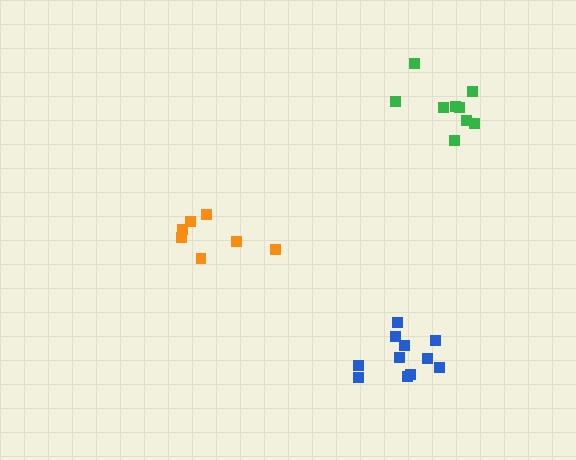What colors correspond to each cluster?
The clusters are colored: green, orange, blue.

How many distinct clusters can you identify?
There are 3 distinct clusters.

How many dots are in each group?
Group 1: 9 dots, Group 2: 7 dots, Group 3: 11 dots (27 total).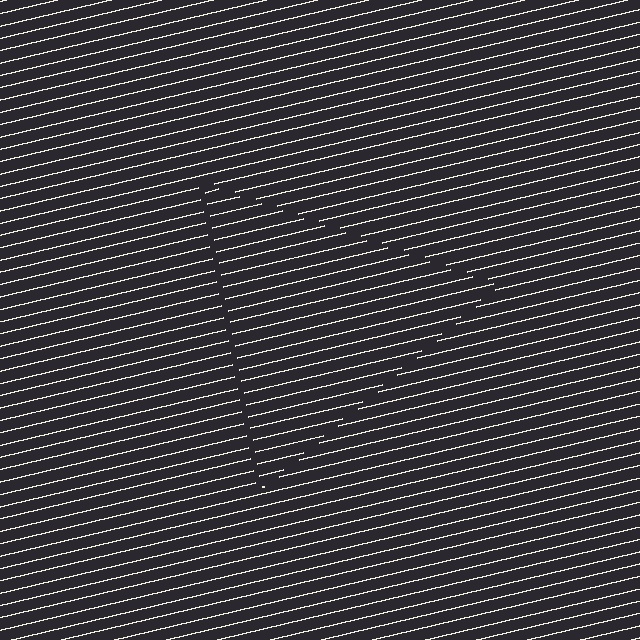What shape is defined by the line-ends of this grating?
An illusory triangle. The interior of the shape contains the same grating, shifted by half a period — the contour is defined by the phase discontinuity where line-ends from the inner and outer gratings abut.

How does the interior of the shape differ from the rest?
The interior of the shape contains the same grating, shifted by half a period — the contour is defined by the phase discontinuity where line-ends from the inner and outer gratings abut.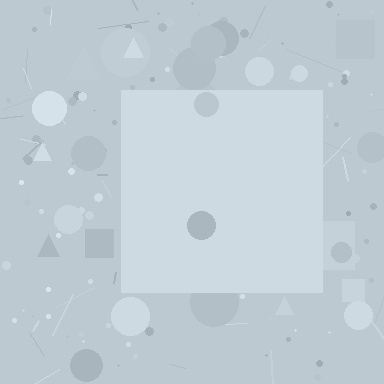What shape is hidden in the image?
A square is hidden in the image.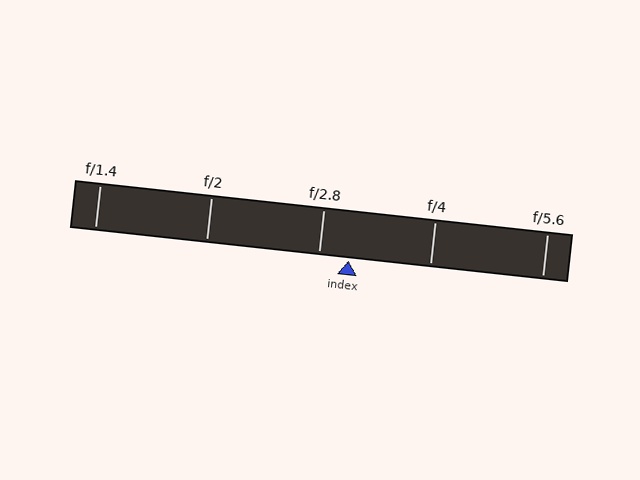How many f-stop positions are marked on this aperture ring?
There are 5 f-stop positions marked.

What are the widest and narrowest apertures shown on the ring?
The widest aperture shown is f/1.4 and the narrowest is f/5.6.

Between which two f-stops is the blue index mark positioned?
The index mark is between f/2.8 and f/4.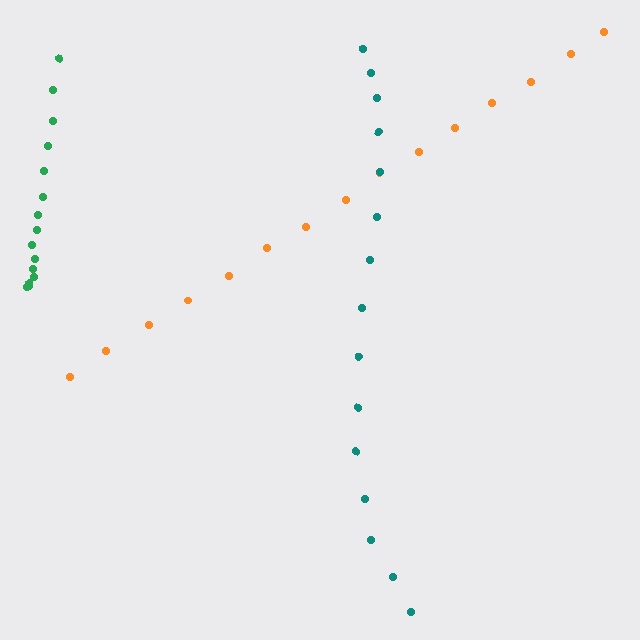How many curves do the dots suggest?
There are 3 distinct paths.